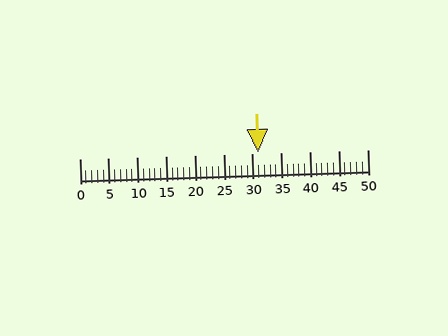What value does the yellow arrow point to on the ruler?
The yellow arrow points to approximately 31.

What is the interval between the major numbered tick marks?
The major tick marks are spaced 5 units apart.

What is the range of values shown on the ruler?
The ruler shows values from 0 to 50.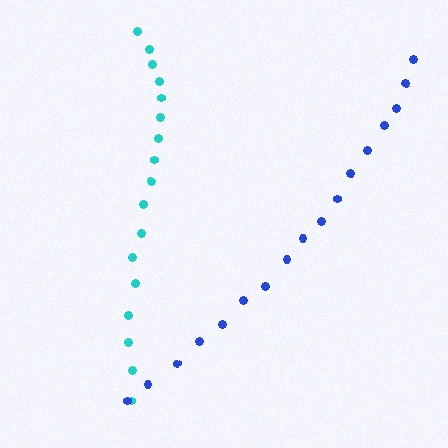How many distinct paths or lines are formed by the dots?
There are 2 distinct paths.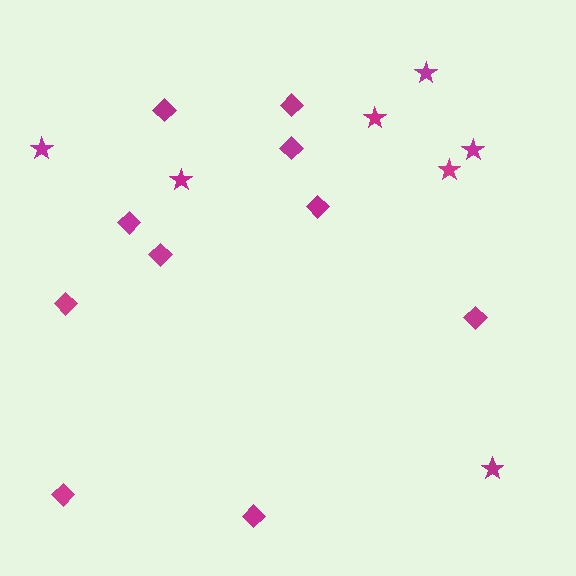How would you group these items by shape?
There are 2 groups: one group of stars (7) and one group of diamonds (10).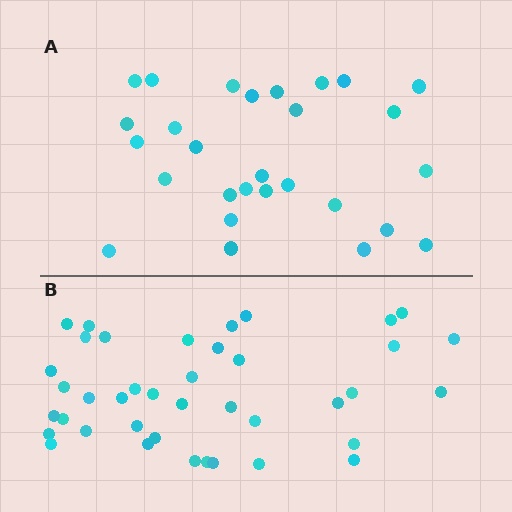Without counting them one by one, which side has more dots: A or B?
Region B (the bottom region) has more dots.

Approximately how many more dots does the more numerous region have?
Region B has roughly 12 or so more dots than region A.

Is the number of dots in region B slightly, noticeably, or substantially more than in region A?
Region B has noticeably more, but not dramatically so. The ratio is roughly 1.4 to 1.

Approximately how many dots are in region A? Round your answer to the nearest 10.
About 30 dots. (The exact count is 28, which rounds to 30.)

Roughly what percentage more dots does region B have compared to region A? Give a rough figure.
About 45% more.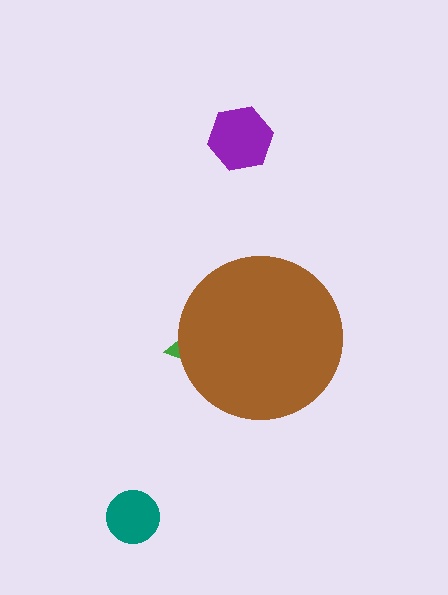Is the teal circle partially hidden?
No, the teal circle is fully visible.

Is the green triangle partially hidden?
Yes, the green triangle is partially hidden behind the brown circle.